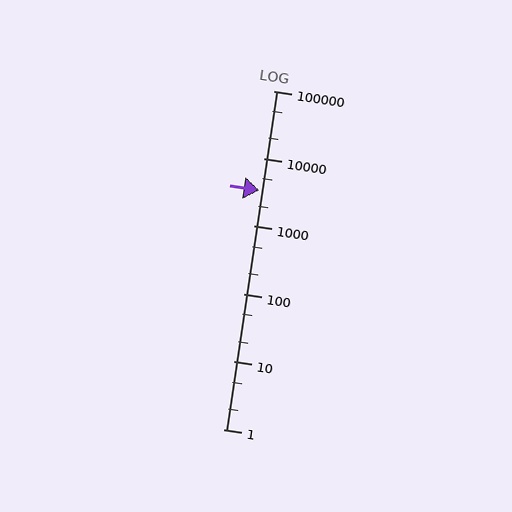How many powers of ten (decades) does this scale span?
The scale spans 5 decades, from 1 to 100000.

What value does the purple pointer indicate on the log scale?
The pointer indicates approximately 3400.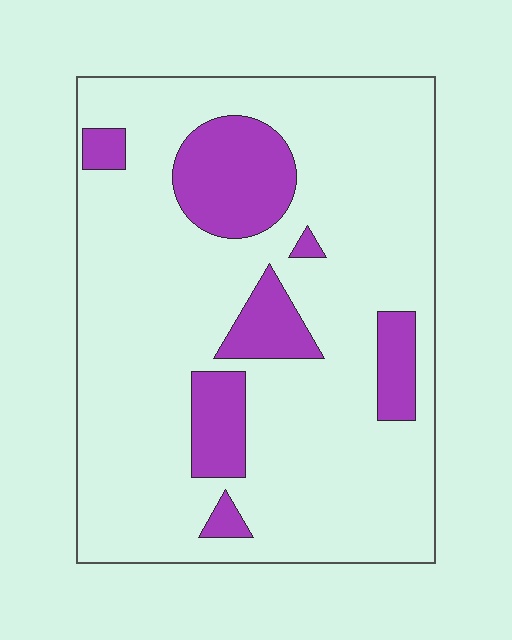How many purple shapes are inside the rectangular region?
7.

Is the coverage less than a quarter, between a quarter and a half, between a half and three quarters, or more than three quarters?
Less than a quarter.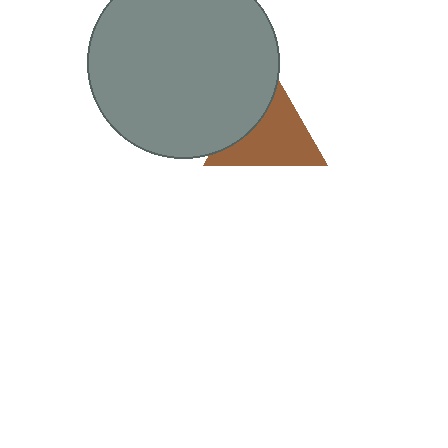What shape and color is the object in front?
The object in front is a gray circle.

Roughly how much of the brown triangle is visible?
Most of it is visible (roughly 66%).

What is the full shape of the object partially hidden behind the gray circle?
The partially hidden object is a brown triangle.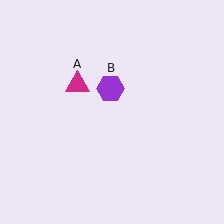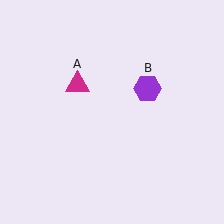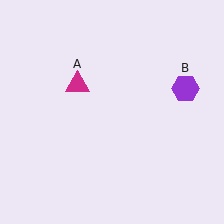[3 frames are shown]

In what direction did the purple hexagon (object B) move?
The purple hexagon (object B) moved right.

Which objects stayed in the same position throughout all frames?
Magenta triangle (object A) remained stationary.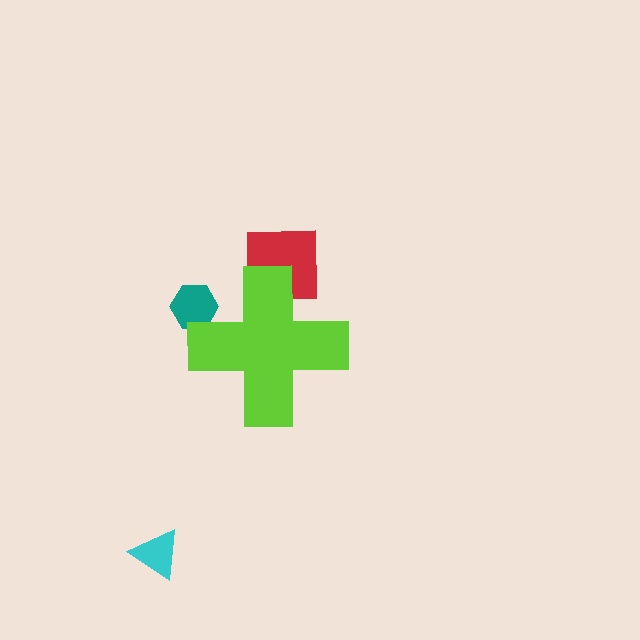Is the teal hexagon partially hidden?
Yes, the teal hexagon is partially hidden behind the lime cross.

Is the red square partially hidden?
Yes, the red square is partially hidden behind the lime cross.